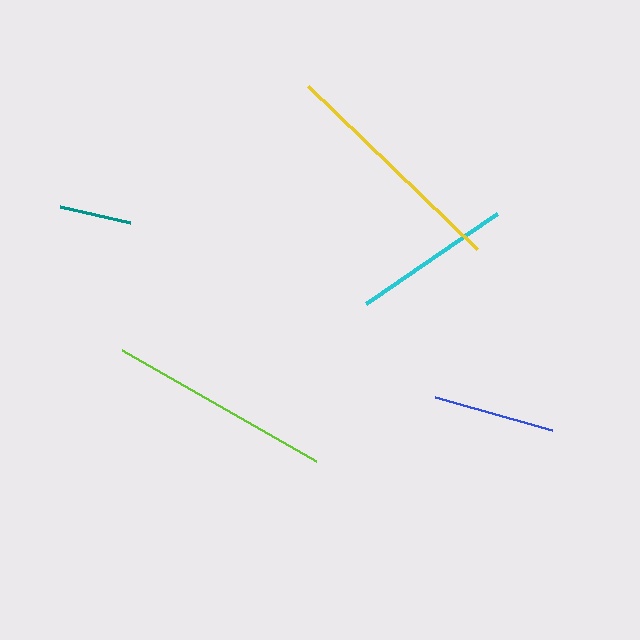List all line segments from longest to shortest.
From longest to shortest: yellow, lime, cyan, blue, teal.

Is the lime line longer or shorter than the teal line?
The lime line is longer than the teal line.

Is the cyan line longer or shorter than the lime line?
The lime line is longer than the cyan line.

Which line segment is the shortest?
The teal line is the shortest at approximately 72 pixels.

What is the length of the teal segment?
The teal segment is approximately 72 pixels long.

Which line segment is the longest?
The yellow line is the longest at approximately 236 pixels.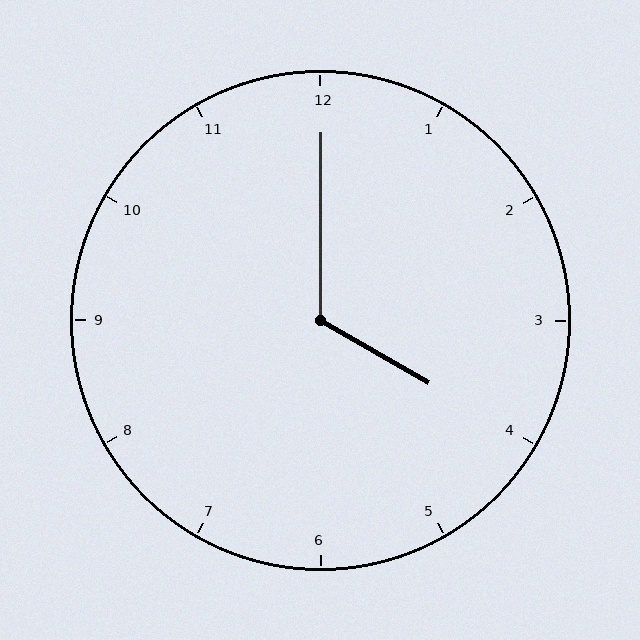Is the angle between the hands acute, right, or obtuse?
It is obtuse.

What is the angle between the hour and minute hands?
Approximately 120 degrees.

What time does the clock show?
4:00.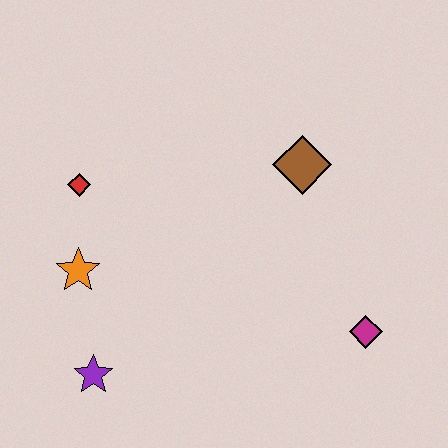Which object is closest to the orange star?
The red diamond is closest to the orange star.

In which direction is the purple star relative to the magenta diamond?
The purple star is to the left of the magenta diamond.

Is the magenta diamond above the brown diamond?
No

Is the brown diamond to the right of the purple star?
Yes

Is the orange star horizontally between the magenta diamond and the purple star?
No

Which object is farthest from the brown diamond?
The purple star is farthest from the brown diamond.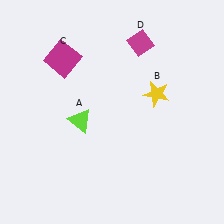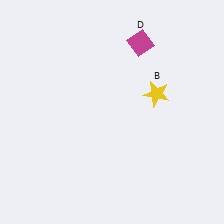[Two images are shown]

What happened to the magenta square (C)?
The magenta square (C) was removed in Image 2. It was in the top-left area of Image 1.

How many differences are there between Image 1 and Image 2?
There are 2 differences between the two images.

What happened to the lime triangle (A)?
The lime triangle (A) was removed in Image 2. It was in the bottom-left area of Image 1.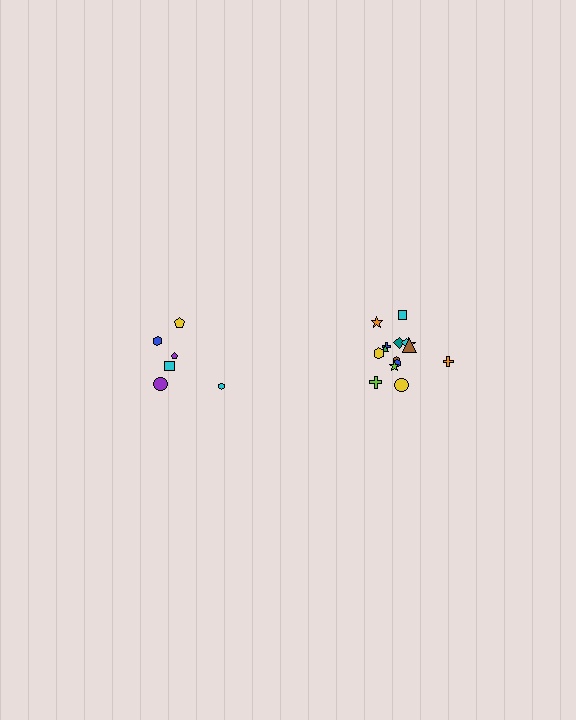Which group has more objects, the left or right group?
The right group.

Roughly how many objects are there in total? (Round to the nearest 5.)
Roughly 20 objects in total.